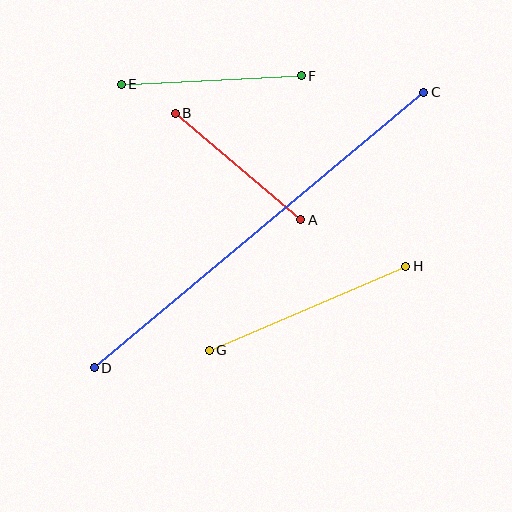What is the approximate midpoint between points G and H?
The midpoint is at approximately (308, 308) pixels.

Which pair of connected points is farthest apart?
Points C and D are farthest apart.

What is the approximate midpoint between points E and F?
The midpoint is at approximately (211, 80) pixels.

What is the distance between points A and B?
The distance is approximately 165 pixels.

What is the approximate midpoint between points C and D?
The midpoint is at approximately (259, 230) pixels.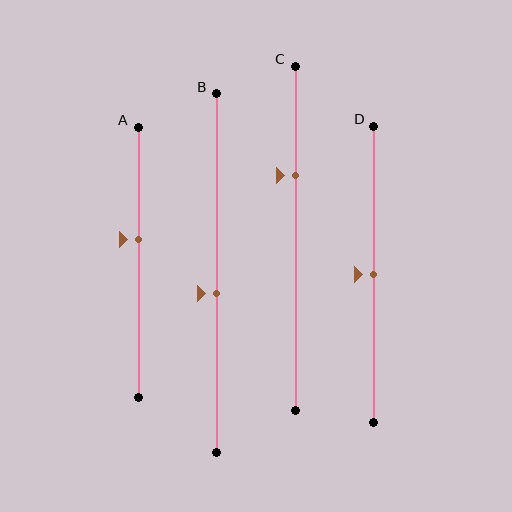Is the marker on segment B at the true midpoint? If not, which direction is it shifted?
No, the marker on segment B is shifted downward by about 6% of the segment length.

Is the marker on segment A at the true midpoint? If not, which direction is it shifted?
No, the marker on segment A is shifted upward by about 8% of the segment length.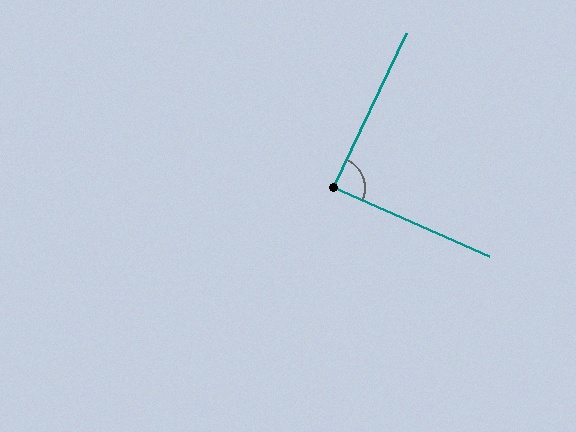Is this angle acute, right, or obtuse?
It is approximately a right angle.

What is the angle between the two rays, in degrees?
Approximately 88 degrees.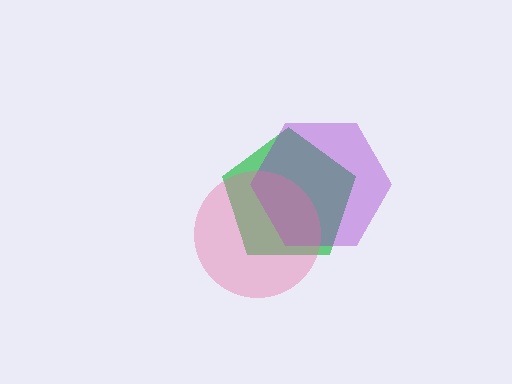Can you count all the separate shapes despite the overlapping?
Yes, there are 3 separate shapes.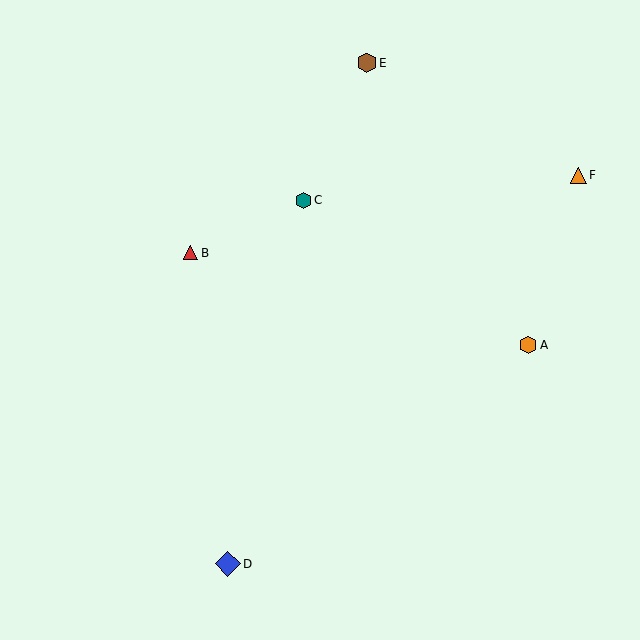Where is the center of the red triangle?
The center of the red triangle is at (191, 253).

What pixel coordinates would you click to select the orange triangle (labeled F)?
Click at (578, 175) to select the orange triangle F.